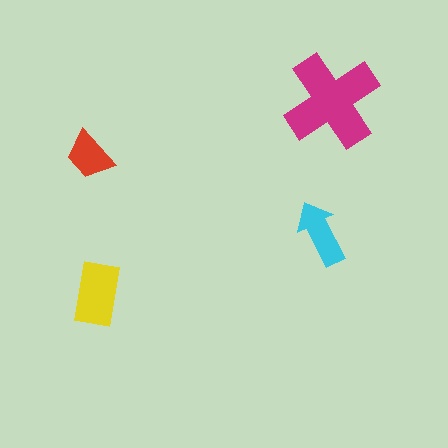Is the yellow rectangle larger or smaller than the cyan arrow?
Larger.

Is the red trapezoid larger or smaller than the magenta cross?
Smaller.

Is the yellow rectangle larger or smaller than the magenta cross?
Smaller.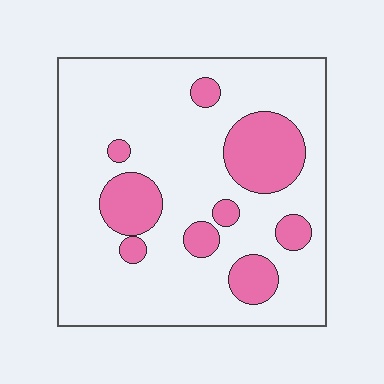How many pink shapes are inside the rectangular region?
9.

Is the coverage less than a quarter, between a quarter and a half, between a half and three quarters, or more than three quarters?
Less than a quarter.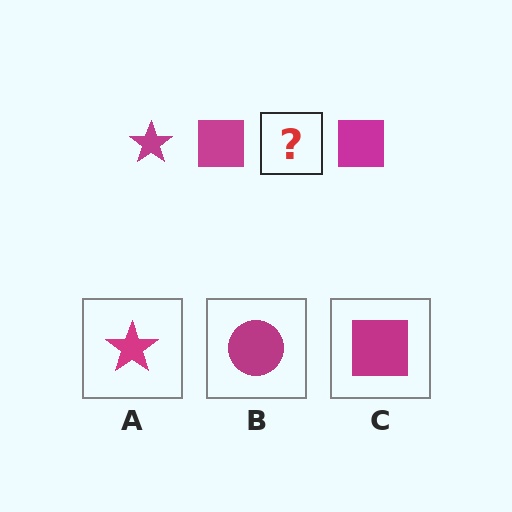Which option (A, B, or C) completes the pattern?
A.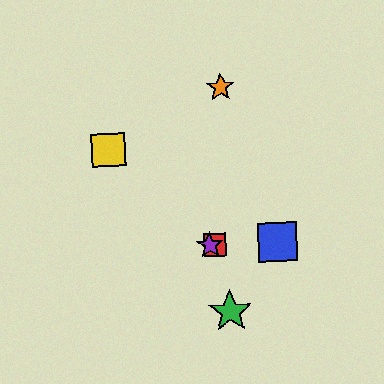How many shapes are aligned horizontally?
3 shapes (the red square, the blue square, the purple star) are aligned horizontally.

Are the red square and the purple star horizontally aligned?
Yes, both are at y≈245.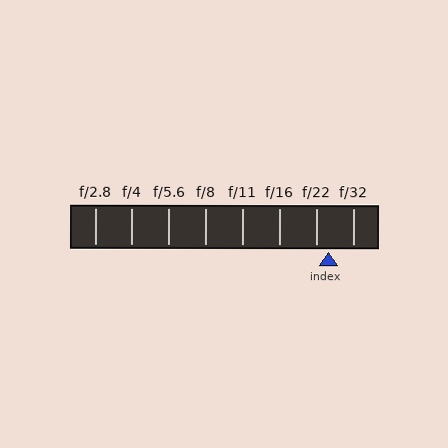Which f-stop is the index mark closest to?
The index mark is closest to f/22.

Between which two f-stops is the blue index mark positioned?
The index mark is between f/22 and f/32.